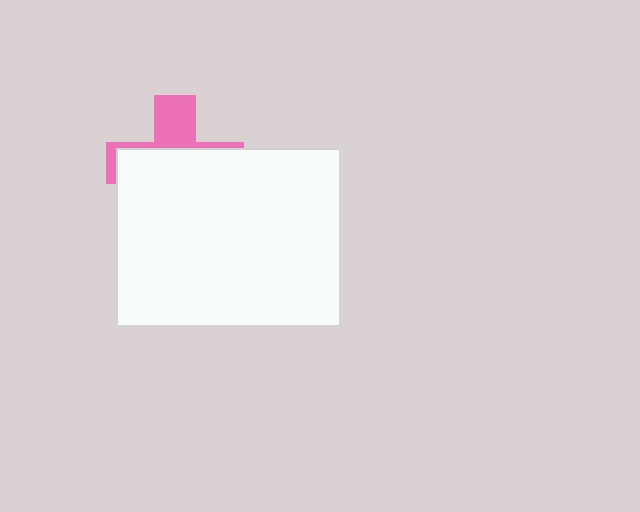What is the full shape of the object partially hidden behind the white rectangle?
The partially hidden object is a pink cross.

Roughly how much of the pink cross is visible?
A small part of it is visible (roughly 32%).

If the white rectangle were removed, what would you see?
You would see the complete pink cross.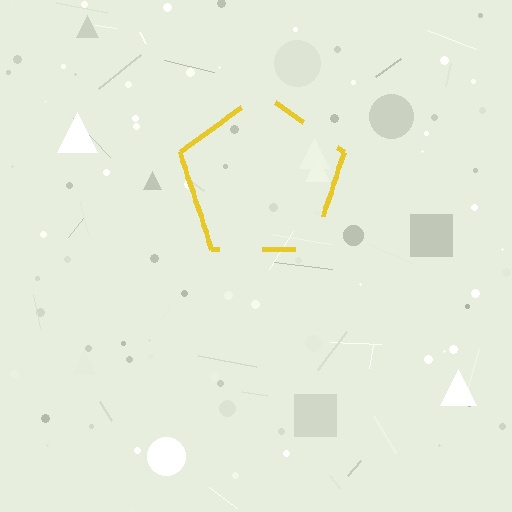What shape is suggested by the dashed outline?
The dashed outline suggests a pentagon.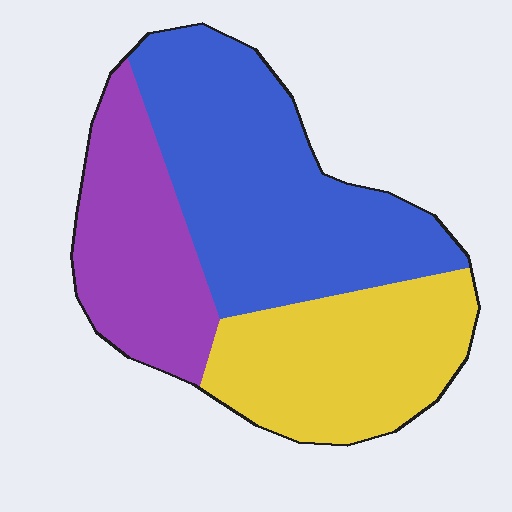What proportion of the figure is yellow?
Yellow takes up about one third (1/3) of the figure.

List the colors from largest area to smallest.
From largest to smallest: blue, yellow, purple.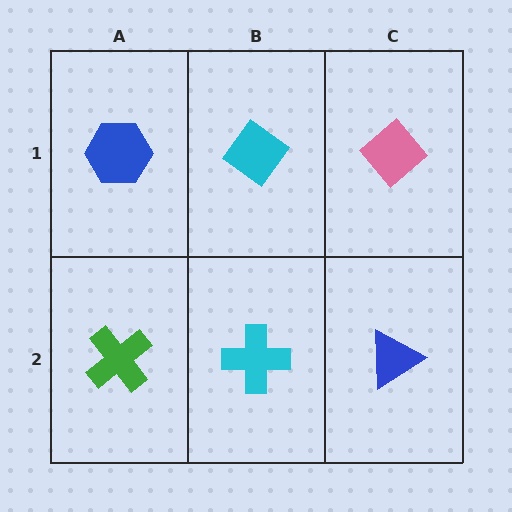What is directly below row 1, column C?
A blue triangle.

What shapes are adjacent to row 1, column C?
A blue triangle (row 2, column C), a cyan diamond (row 1, column B).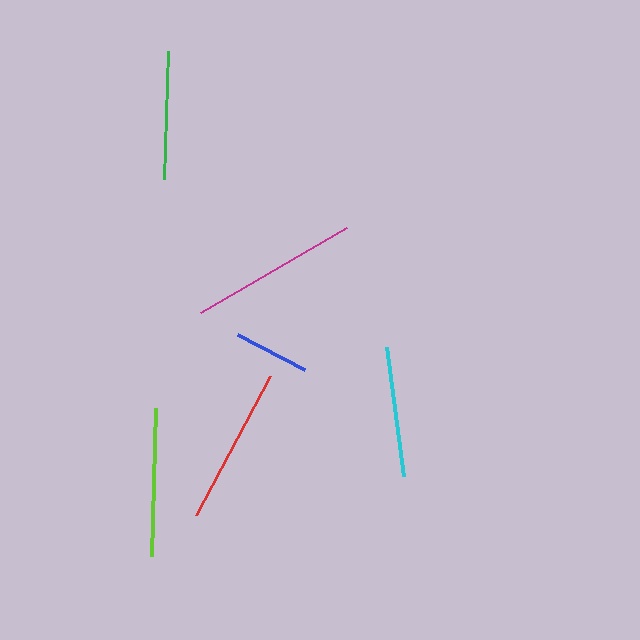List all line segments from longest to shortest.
From longest to shortest: magenta, red, lime, cyan, green, blue.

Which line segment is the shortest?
The blue line is the shortest at approximately 76 pixels.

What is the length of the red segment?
The red segment is approximately 158 pixels long.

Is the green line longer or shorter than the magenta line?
The magenta line is longer than the green line.